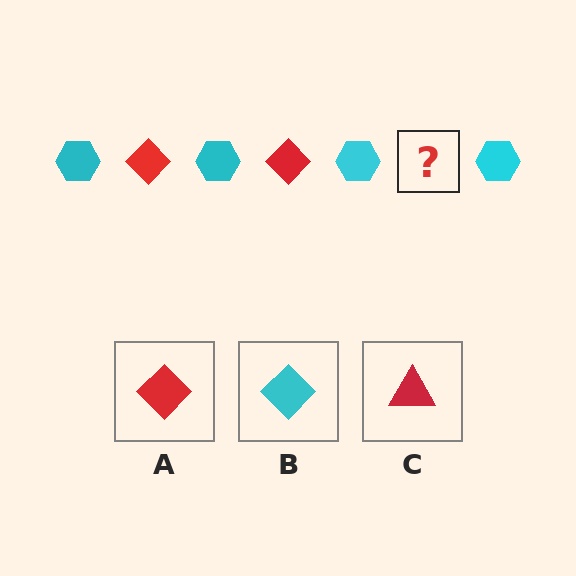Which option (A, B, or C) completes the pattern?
A.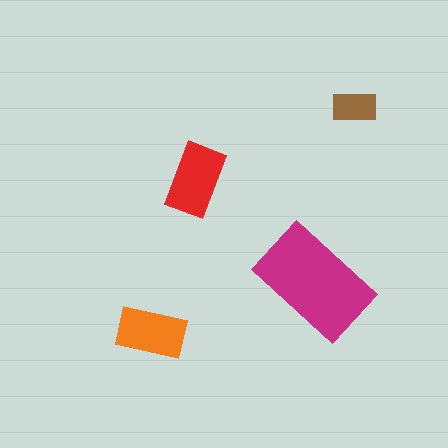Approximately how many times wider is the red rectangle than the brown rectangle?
About 1.5 times wider.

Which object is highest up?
The brown rectangle is topmost.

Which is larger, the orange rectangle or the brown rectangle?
The orange one.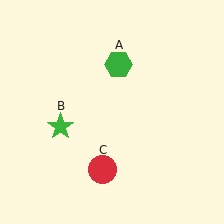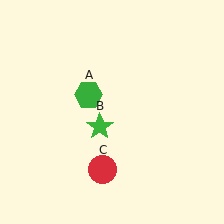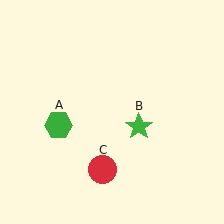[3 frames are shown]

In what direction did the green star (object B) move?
The green star (object B) moved right.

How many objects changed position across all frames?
2 objects changed position: green hexagon (object A), green star (object B).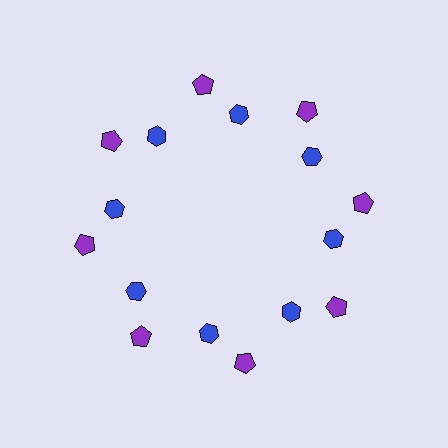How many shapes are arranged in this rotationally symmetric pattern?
There are 16 shapes, arranged in 8 groups of 2.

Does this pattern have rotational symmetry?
Yes, this pattern has 8-fold rotational symmetry. It looks the same after rotating 45 degrees around the center.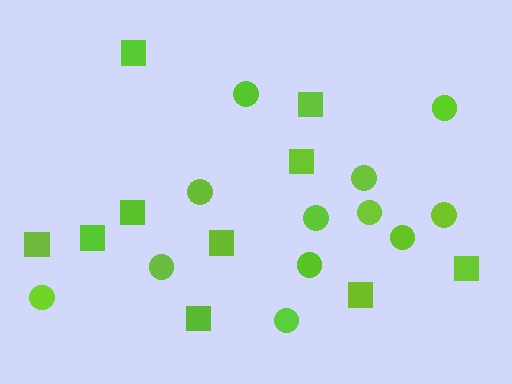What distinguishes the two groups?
There are 2 groups: one group of squares (10) and one group of circles (12).